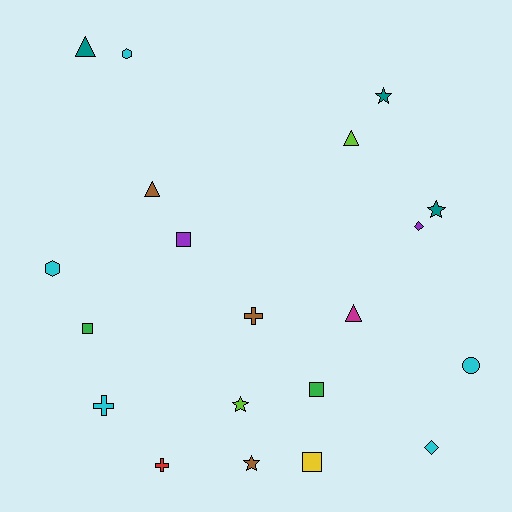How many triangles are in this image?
There are 4 triangles.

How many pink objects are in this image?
There are no pink objects.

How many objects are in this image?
There are 20 objects.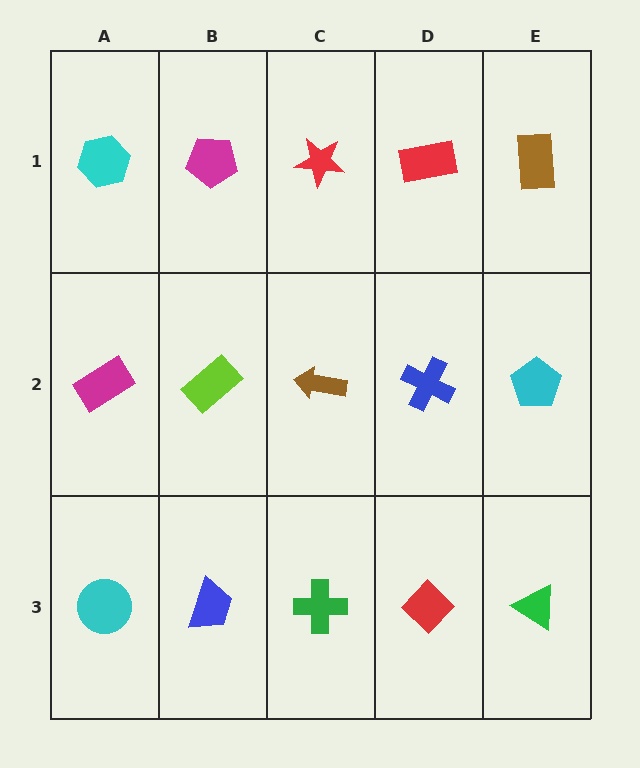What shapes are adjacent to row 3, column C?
A brown arrow (row 2, column C), a blue trapezoid (row 3, column B), a red diamond (row 3, column D).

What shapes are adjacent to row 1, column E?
A cyan pentagon (row 2, column E), a red rectangle (row 1, column D).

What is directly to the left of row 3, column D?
A green cross.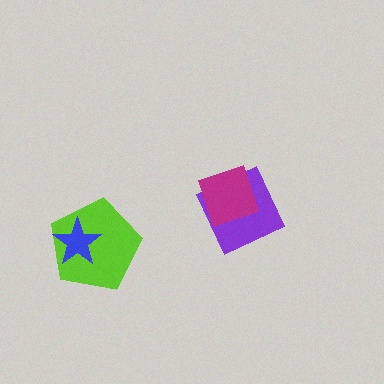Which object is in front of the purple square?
The magenta diamond is in front of the purple square.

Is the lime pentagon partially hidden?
Yes, it is partially covered by another shape.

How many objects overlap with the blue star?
1 object overlaps with the blue star.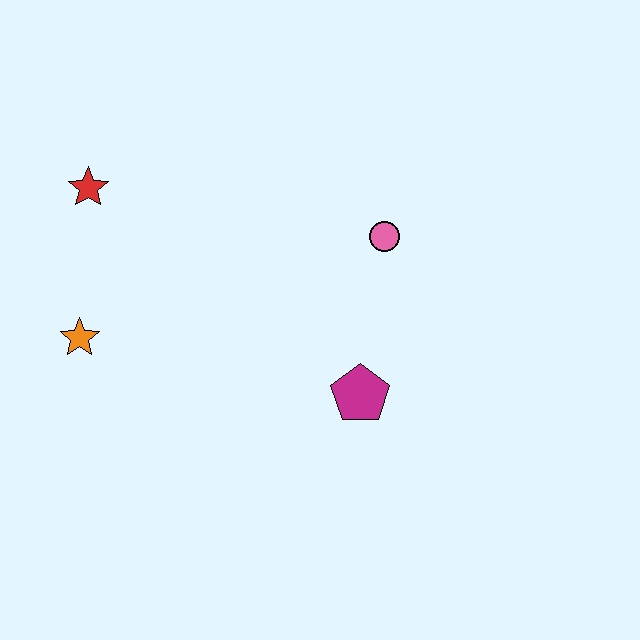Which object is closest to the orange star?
The red star is closest to the orange star.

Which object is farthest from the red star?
The magenta pentagon is farthest from the red star.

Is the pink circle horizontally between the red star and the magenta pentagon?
No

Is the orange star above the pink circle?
No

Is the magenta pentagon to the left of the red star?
No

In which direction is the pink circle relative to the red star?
The pink circle is to the right of the red star.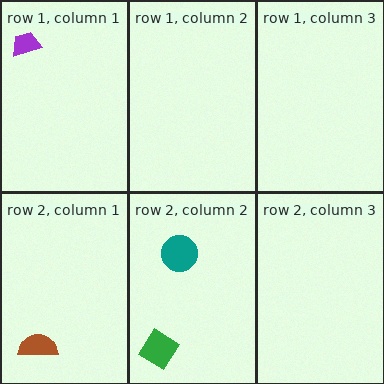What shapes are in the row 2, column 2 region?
The teal circle, the green diamond.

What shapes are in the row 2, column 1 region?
The brown semicircle.